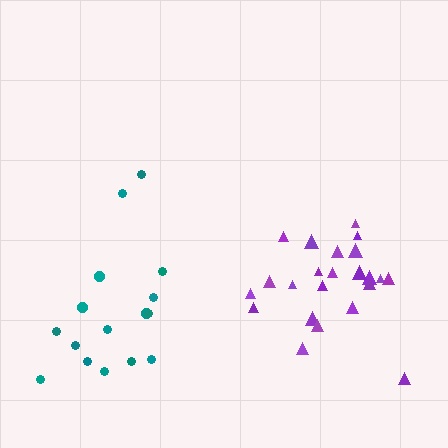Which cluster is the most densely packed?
Purple.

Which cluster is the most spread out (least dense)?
Teal.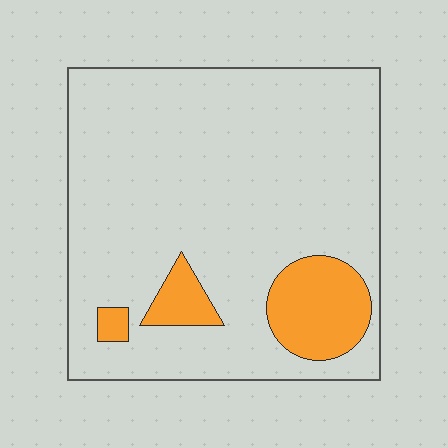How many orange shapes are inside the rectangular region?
3.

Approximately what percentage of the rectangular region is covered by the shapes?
Approximately 15%.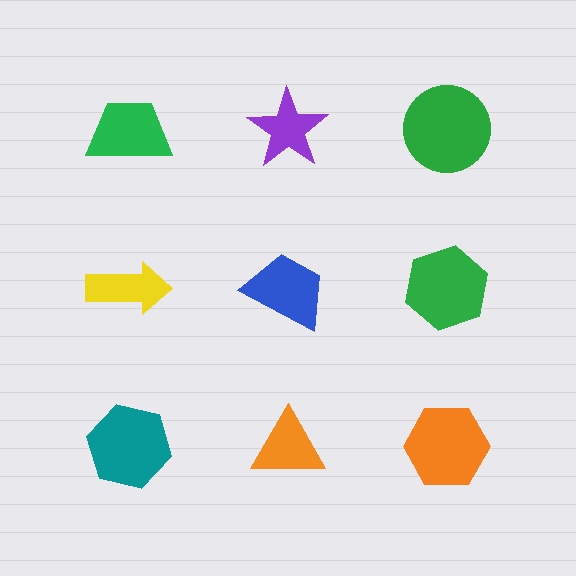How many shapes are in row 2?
3 shapes.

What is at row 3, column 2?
An orange triangle.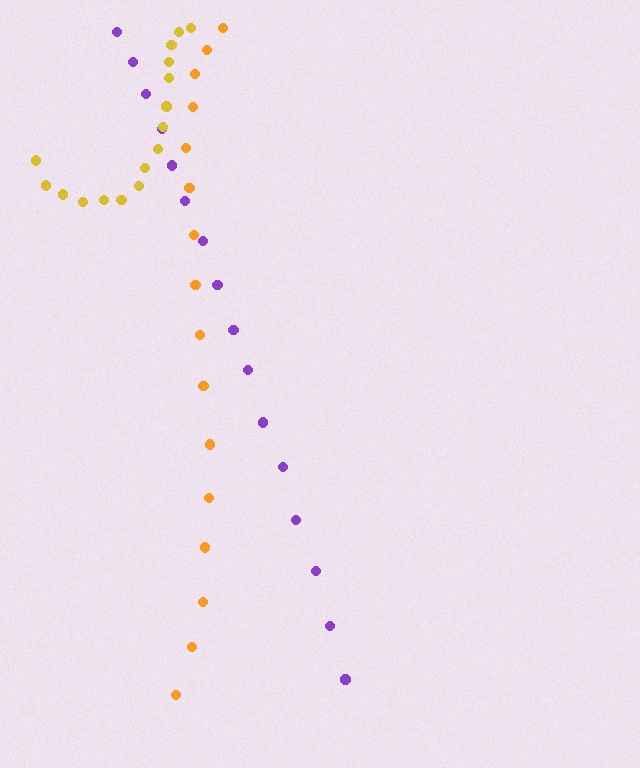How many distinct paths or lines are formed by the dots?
There are 3 distinct paths.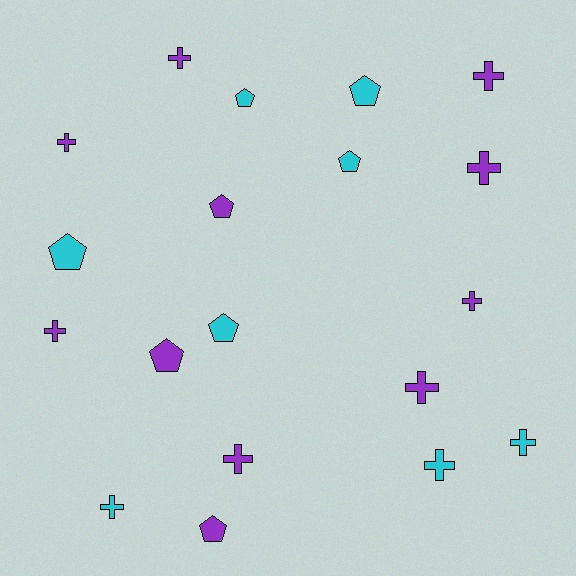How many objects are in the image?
There are 19 objects.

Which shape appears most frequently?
Cross, with 11 objects.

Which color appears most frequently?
Purple, with 11 objects.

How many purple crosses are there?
There are 8 purple crosses.